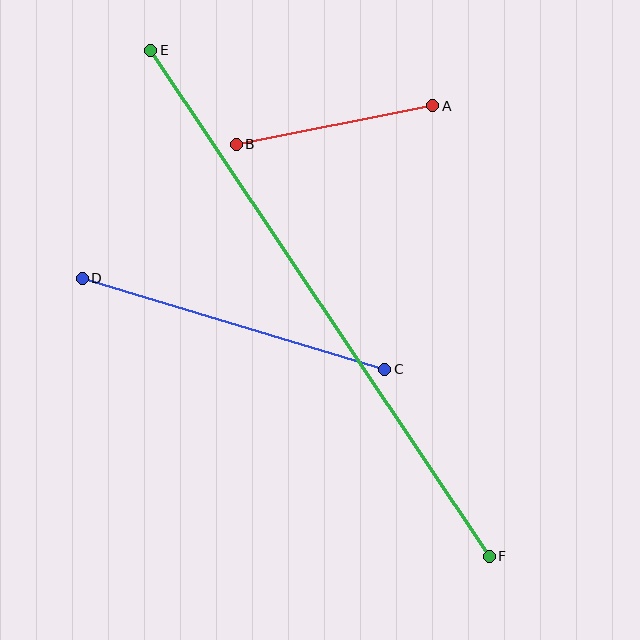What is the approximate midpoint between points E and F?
The midpoint is at approximately (320, 303) pixels.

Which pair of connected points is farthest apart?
Points E and F are farthest apart.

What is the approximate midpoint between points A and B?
The midpoint is at approximately (334, 125) pixels.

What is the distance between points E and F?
The distance is approximately 609 pixels.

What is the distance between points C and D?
The distance is approximately 316 pixels.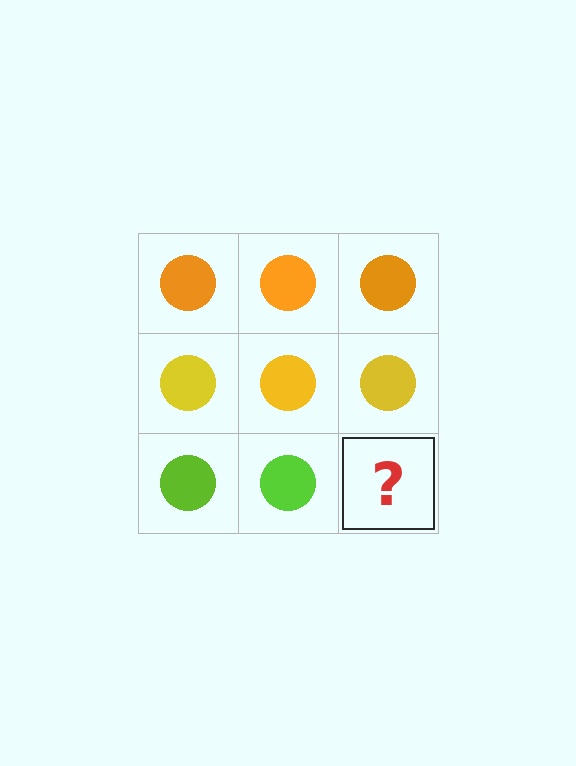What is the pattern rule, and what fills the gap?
The rule is that each row has a consistent color. The gap should be filled with a lime circle.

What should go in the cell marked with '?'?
The missing cell should contain a lime circle.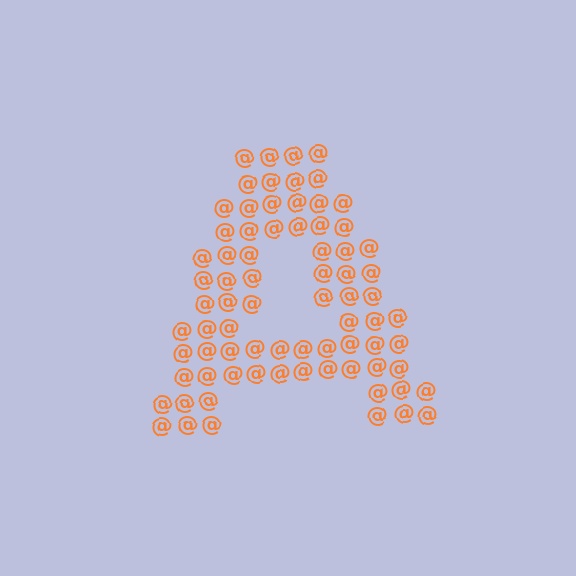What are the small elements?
The small elements are at signs.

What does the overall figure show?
The overall figure shows the letter A.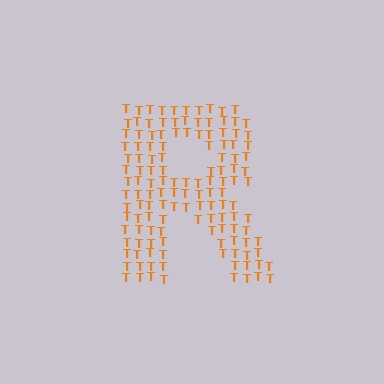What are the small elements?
The small elements are letter T's.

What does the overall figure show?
The overall figure shows the letter R.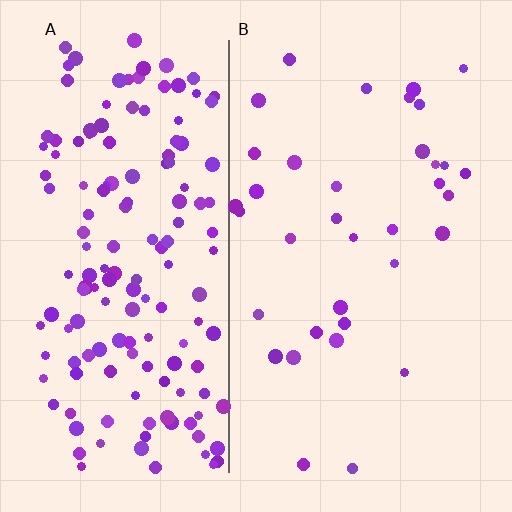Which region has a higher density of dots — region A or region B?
A (the left).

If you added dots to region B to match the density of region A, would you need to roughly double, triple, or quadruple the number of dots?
Approximately quadruple.